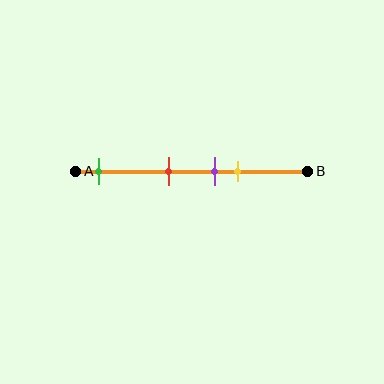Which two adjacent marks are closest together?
The purple and yellow marks are the closest adjacent pair.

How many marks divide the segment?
There are 4 marks dividing the segment.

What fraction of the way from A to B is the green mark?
The green mark is approximately 10% (0.1) of the way from A to B.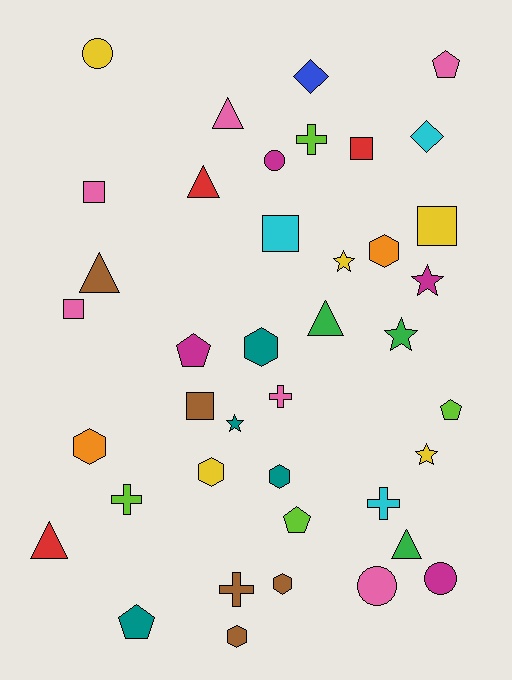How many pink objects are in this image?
There are 6 pink objects.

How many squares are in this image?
There are 6 squares.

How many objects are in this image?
There are 40 objects.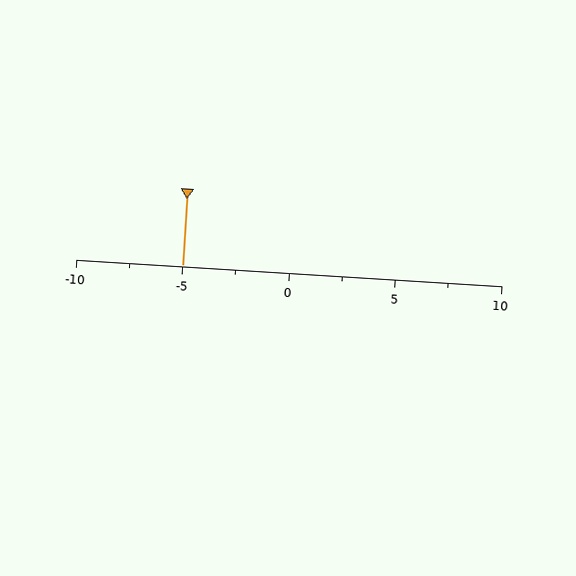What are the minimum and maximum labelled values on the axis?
The axis runs from -10 to 10.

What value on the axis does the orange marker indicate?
The marker indicates approximately -5.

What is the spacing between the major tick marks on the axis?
The major ticks are spaced 5 apart.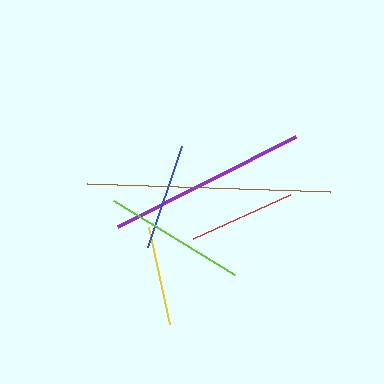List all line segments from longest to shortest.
From longest to shortest: brown, purple, lime, red, blue, yellow.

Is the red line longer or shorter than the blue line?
The red line is longer than the blue line.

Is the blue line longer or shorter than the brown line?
The brown line is longer than the blue line.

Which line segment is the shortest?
The yellow line is the shortest at approximately 100 pixels.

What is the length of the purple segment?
The purple segment is approximately 199 pixels long.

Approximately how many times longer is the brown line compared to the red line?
The brown line is approximately 2.3 times the length of the red line.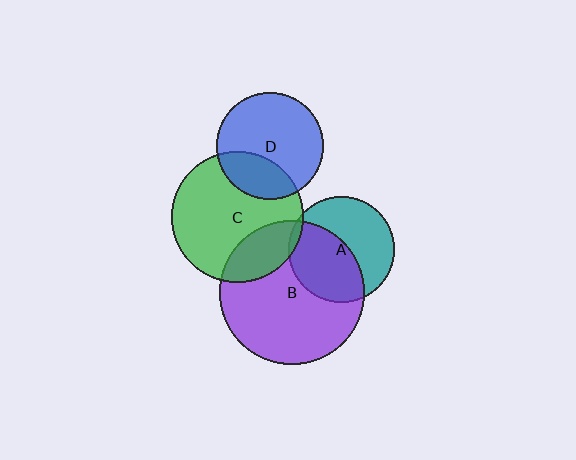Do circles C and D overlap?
Yes.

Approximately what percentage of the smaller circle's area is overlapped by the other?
Approximately 30%.